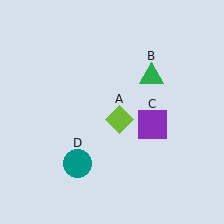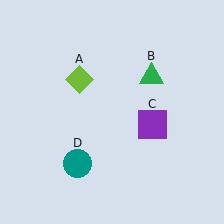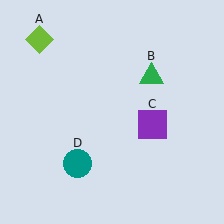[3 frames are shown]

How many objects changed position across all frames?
1 object changed position: lime diamond (object A).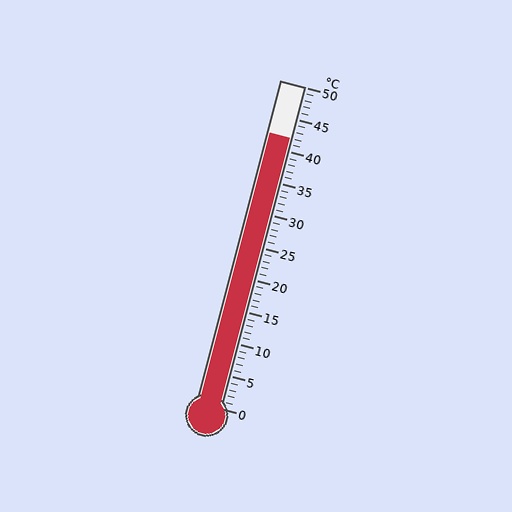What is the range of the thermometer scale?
The thermometer scale ranges from 0°C to 50°C.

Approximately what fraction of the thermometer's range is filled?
The thermometer is filled to approximately 85% of its range.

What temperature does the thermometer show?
The thermometer shows approximately 42°C.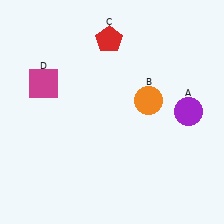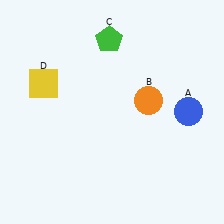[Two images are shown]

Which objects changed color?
A changed from purple to blue. C changed from red to green. D changed from magenta to yellow.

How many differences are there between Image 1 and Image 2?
There are 3 differences between the two images.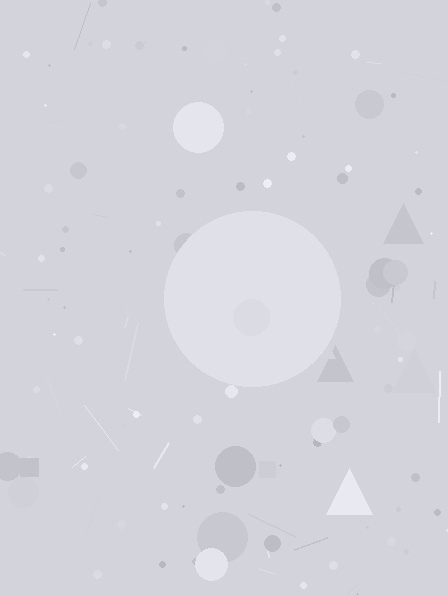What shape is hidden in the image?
A circle is hidden in the image.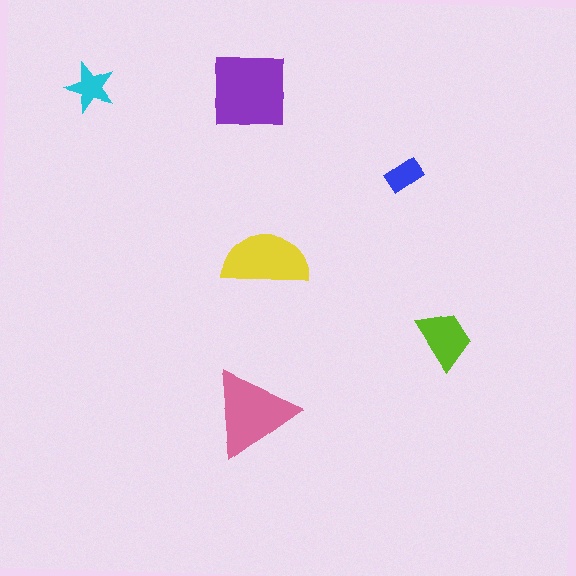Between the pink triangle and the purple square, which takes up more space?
The purple square.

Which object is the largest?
The purple square.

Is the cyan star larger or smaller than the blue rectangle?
Larger.